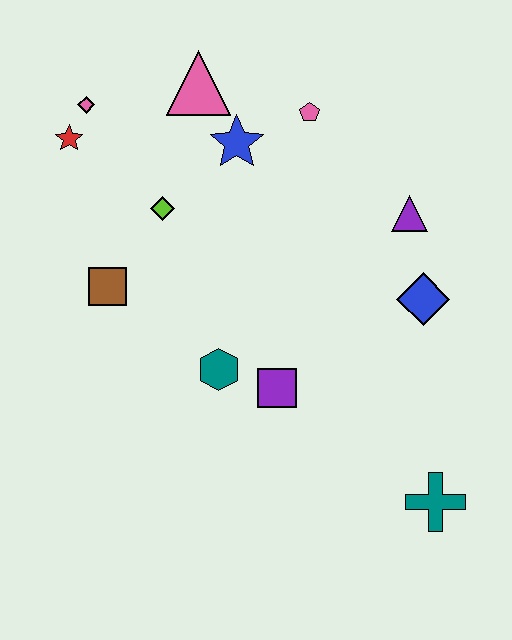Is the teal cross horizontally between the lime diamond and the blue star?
No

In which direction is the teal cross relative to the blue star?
The teal cross is below the blue star.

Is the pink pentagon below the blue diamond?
No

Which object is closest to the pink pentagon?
The blue star is closest to the pink pentagon.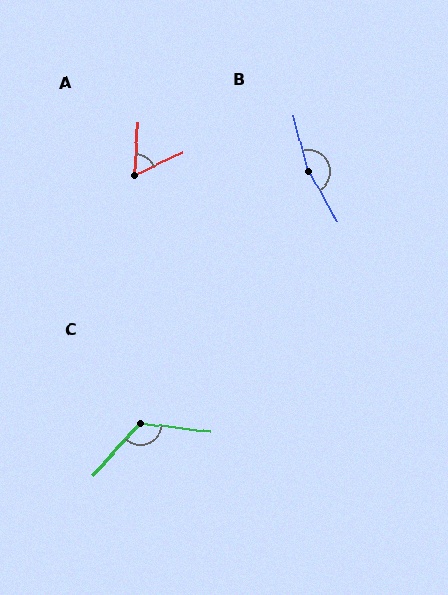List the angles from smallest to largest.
A (60°), C (125°), B (165°).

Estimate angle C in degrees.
Approximately 125 degrees.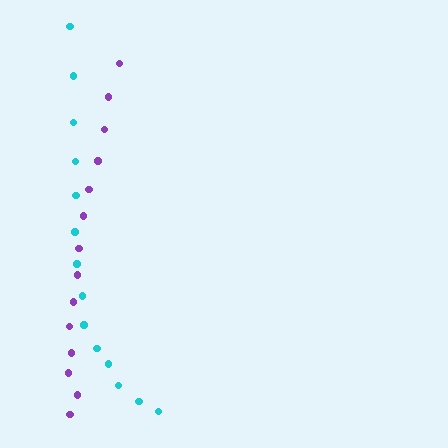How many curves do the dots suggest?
There are 2 distinct paths.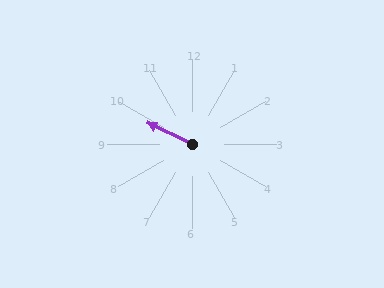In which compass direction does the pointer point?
Northwest.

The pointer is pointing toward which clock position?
Roughly 10 o'clock.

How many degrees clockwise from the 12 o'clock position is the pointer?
Approximately 295 degrees.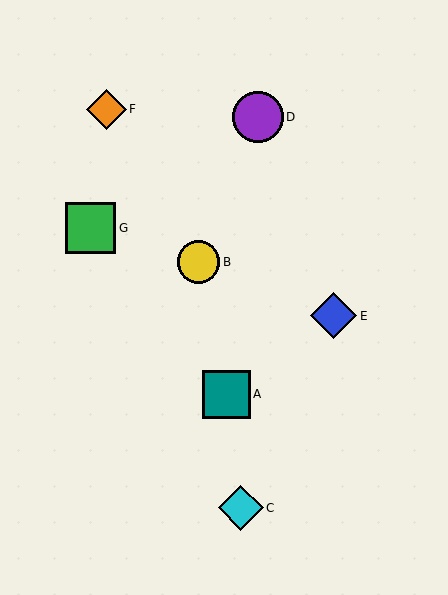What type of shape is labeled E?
Shape E is a blue diamond.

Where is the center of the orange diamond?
The center of the orange diamond is at (106, 109).